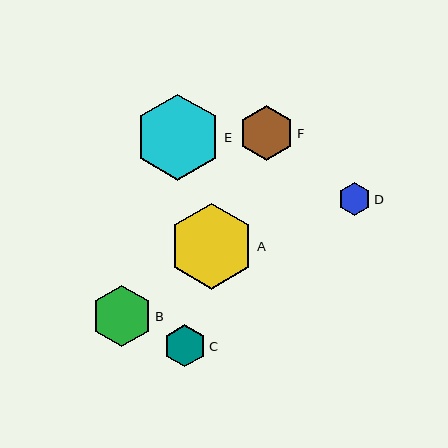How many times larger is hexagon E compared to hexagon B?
Hexagon E is approximately 1.4 times the size of hexagon B.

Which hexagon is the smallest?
Hexagon D is the smallest with a size of approximately 33 pixels.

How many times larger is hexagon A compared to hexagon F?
Hexagon A is approximately 1.6 times the size of hexagon F.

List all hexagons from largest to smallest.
From largest to smallest: A, E, B, F, C, D.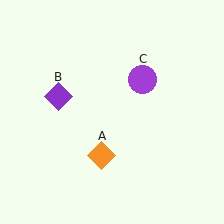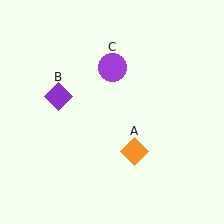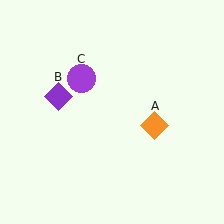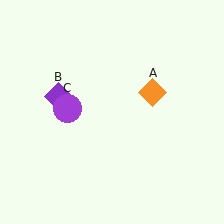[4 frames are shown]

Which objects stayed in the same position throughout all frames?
Purple diamond (object B) remained stationary.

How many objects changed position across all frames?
2 objects changed position: orange diamond (object A), purple circle (object C).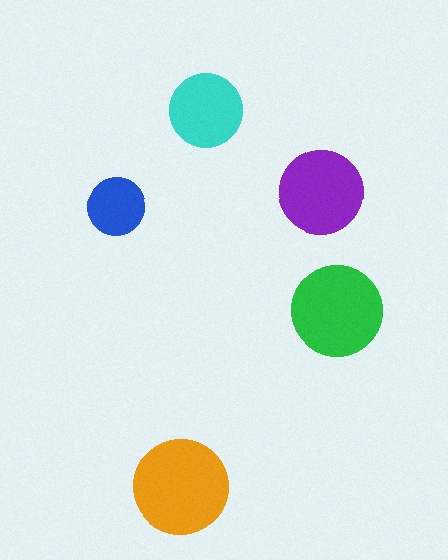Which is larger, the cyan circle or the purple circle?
The purple one.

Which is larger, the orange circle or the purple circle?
The orange one.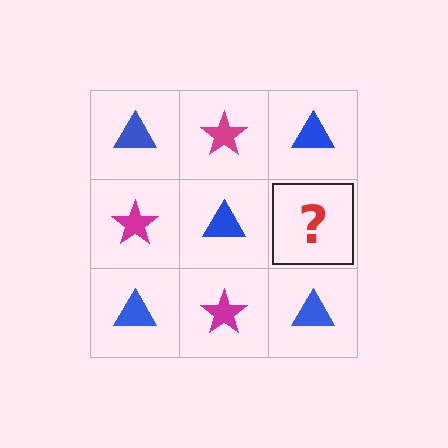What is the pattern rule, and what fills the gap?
The rule is that it alternates blue triangle and magenta star in a checkerboard pattern. The gap should be filled with a magenta star.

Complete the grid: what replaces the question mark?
The question mark should be replaced with a magenta star.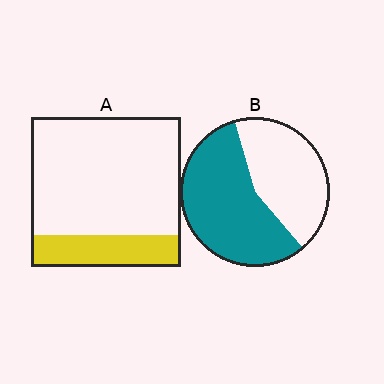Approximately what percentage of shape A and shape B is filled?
A is approximately 20% and B is approximately 55%.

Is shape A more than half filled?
No.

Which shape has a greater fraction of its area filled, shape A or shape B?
Shape B.